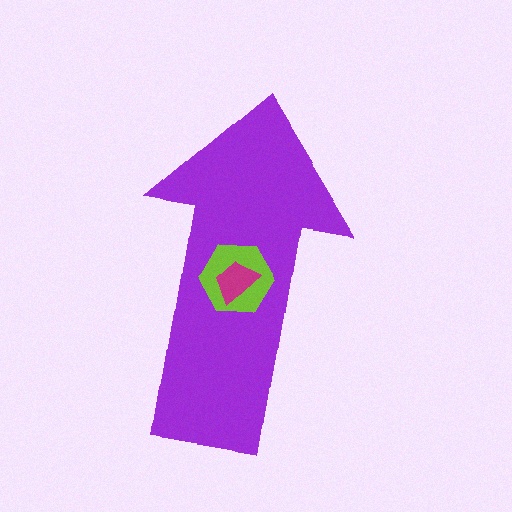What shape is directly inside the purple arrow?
The lime hexagon.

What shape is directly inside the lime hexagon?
The magenta trapezoid.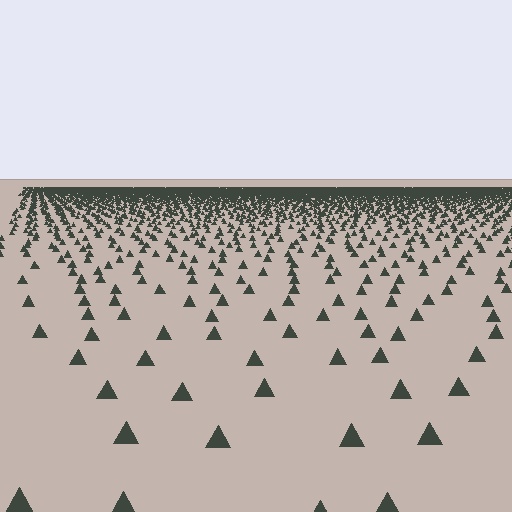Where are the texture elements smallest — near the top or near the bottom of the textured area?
Near the top.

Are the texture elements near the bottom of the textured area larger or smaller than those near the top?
Larger. Near the bottom, elements are closer to the viewer and appear at a bigger on-screen size.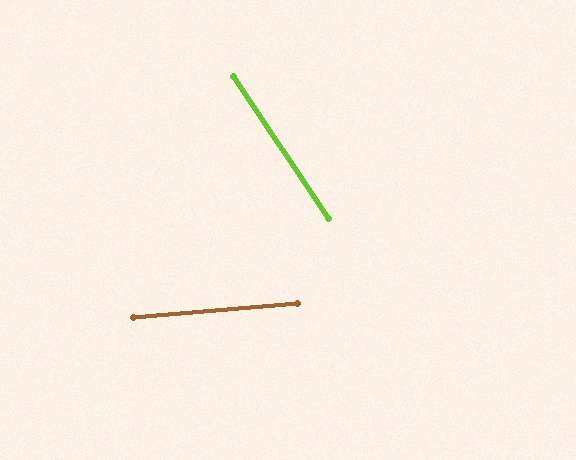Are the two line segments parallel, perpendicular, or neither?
Neither parallel nor perpendicular — they differ by about 61°.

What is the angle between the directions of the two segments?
Approximately 61 degrees.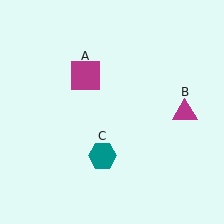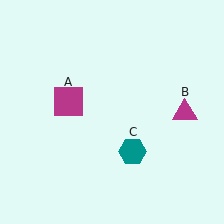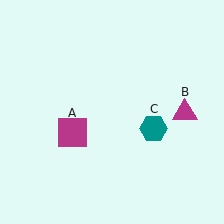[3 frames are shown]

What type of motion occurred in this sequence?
The magenta square (object A), teal hexagon (object C) rotated counterclockwise around the center of the scene.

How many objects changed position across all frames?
2 objects changed position: magenta square (object A), teal hexagon (object C).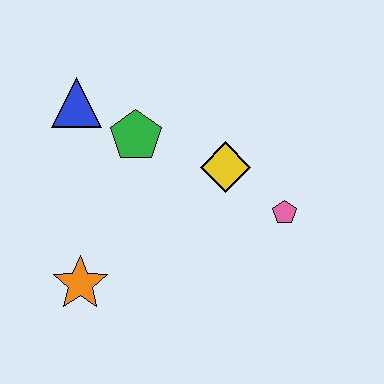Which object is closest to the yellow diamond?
The pink pentagon is closest to the yellow diamond.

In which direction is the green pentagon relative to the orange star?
The green pentagon is above the orange star.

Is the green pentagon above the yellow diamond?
Yes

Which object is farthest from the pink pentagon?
The blue triangle is farthest from the pink pentagon.